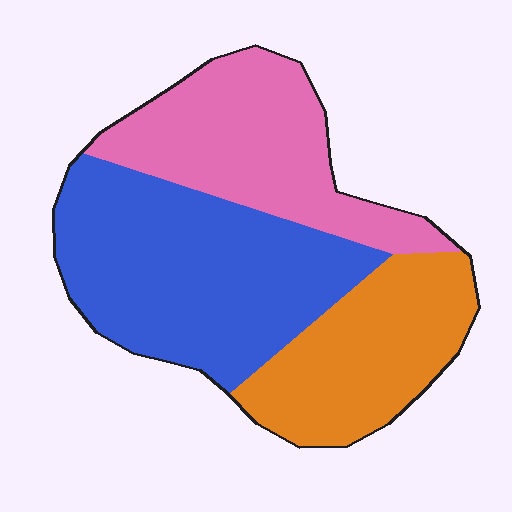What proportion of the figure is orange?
Orange takes up about one quarter (1/4) of the figure.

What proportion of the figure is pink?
Pink covers about 30% of the figure.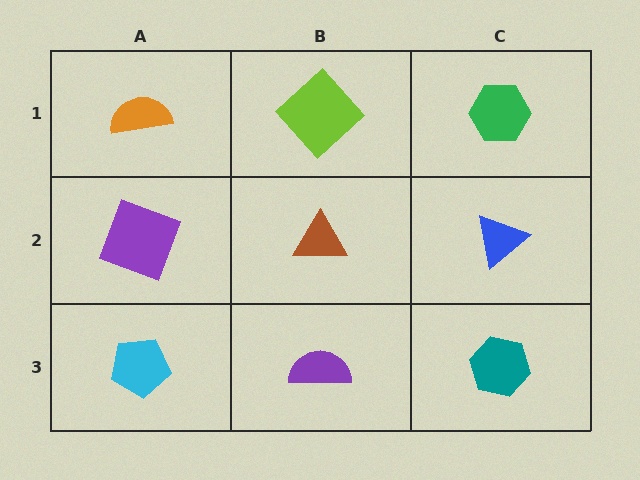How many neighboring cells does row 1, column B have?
3.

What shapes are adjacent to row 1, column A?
A purple square (row 2, column A), a lime diamond (row 1, column B).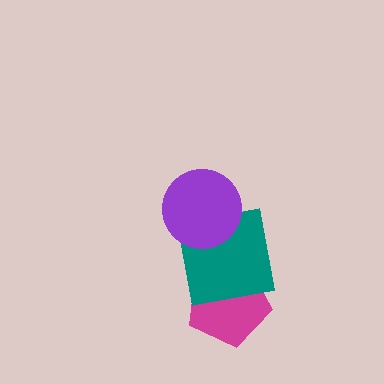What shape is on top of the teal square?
The purple circle is on top of the teal square.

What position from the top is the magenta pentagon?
The magenta pentagon is 3rd from the top.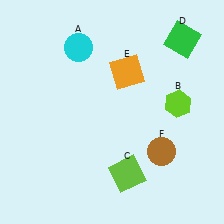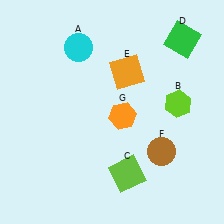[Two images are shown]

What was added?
An orange hexagon (G) was added in Image 2.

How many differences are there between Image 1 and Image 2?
There is 1 difference between the two images.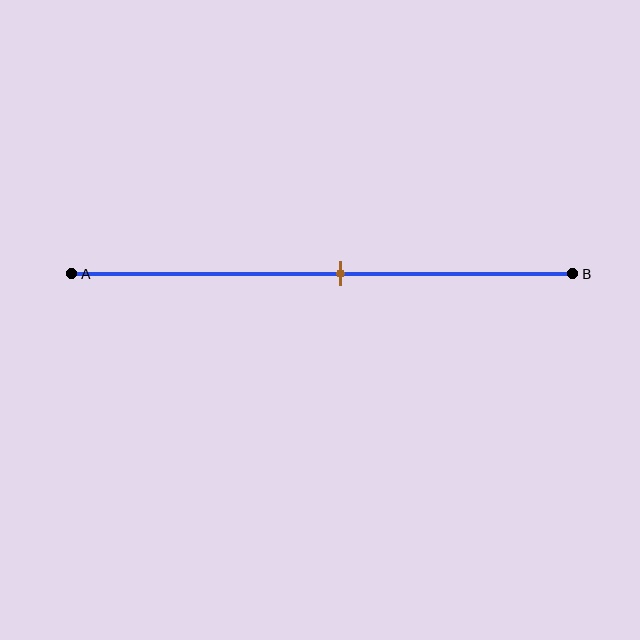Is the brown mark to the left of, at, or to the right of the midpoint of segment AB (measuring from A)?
The brown mark is to the right of the midpoint of segment AB.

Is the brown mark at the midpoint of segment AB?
No, the mark is at about 55% from A, not at the 50% midpoint.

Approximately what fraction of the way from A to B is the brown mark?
The brown mark is approximately 55% of the way from A to B.